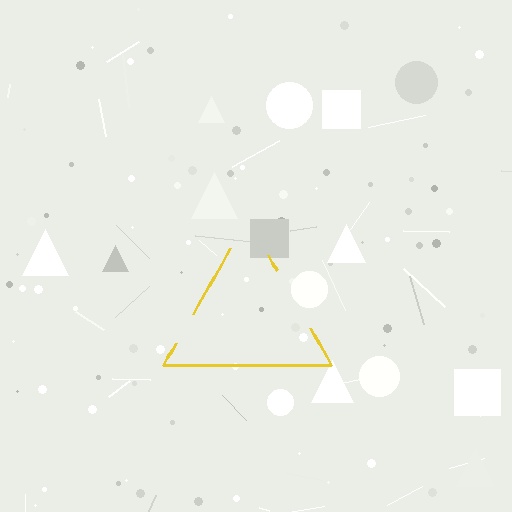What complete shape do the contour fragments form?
The contour fragments form a triangle.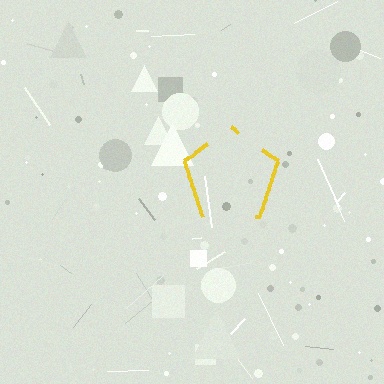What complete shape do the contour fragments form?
The contour fragments form a pentagon.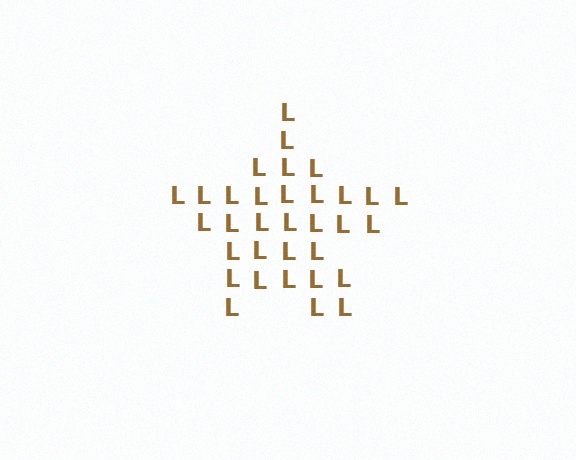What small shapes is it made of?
It is made of small letter L's.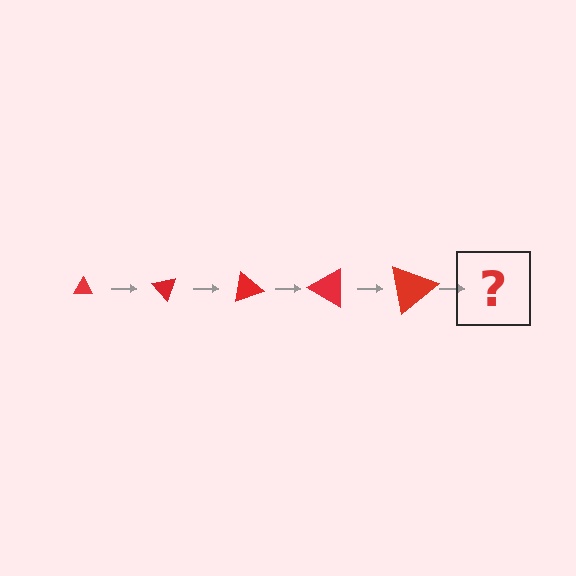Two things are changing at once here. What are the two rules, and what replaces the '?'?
The two rules are that the triangle grows larger each step and it rotates 50 degrees each step. The '?' should be a triangle, larger than the previous one and rotated 250 degrees from the start.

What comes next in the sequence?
The next element should be a triangle, larger than the previous one and rotated 250 degrees from the start.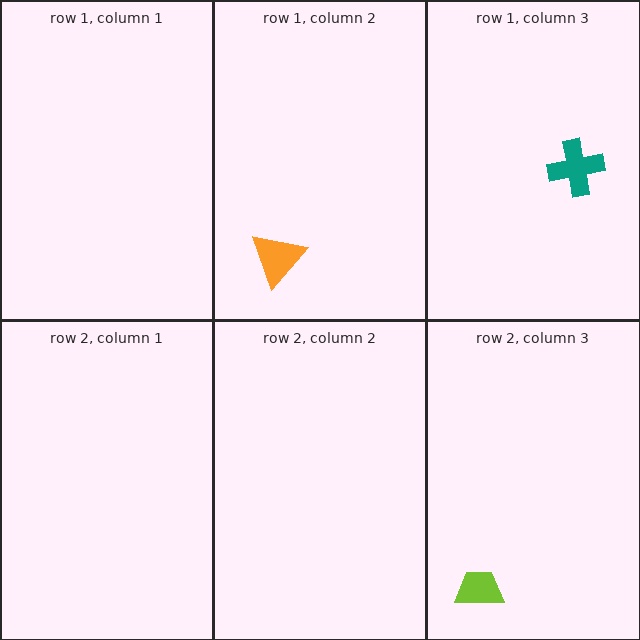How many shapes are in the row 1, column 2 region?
1.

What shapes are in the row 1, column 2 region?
The orange triangle.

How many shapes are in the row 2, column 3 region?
1.